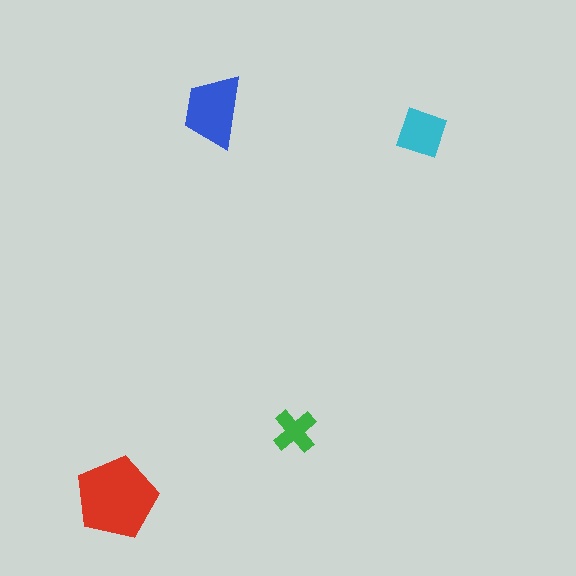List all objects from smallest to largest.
The green cross, the cyan diamond, the blue trapezoid, the red pentagon.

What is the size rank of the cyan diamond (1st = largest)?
3rd.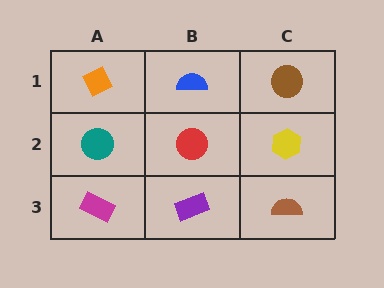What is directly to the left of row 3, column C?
A purple rectangle.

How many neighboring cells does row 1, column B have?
3.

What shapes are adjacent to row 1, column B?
A red circle (row 2, column B), an orange diamond (row 1, column A), a brown circle (row 1, column C).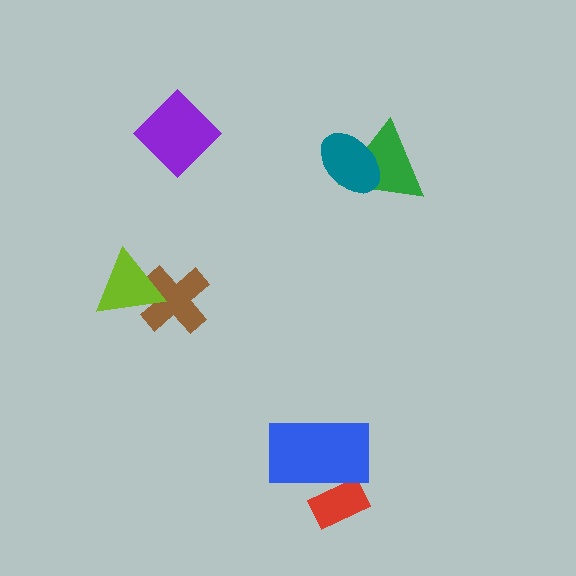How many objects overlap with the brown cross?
1 object overlaps with the brown cross.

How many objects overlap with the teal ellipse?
1 object overlaps with the teal ellipse.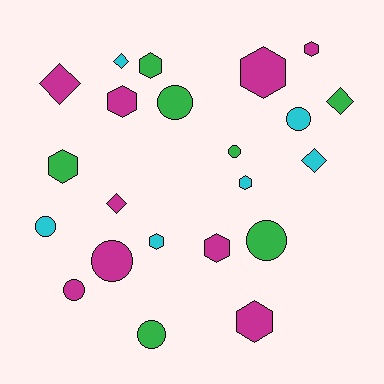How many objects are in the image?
There are 22 objects.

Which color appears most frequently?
Magenta, with 9 objects.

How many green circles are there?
There are 4 green circles.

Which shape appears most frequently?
Hexagon, with 9 objects.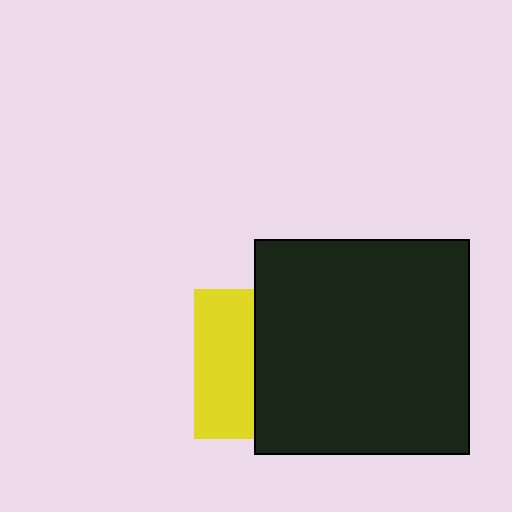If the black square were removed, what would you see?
You would see the complete yellow square.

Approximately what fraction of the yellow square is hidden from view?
Roughly 60% of the yellow square is hidden behind the black square.